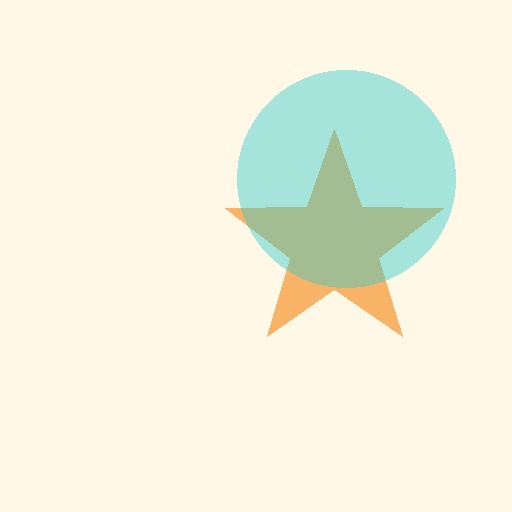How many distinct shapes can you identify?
There are 2 distinct shapes: an orange star, a cyan circle.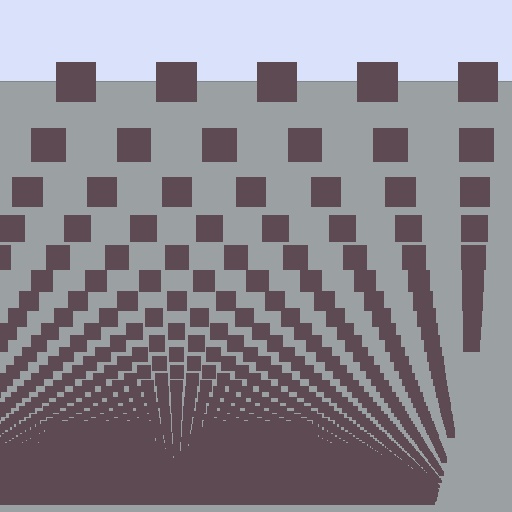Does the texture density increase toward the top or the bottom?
Density increases toward the bottom.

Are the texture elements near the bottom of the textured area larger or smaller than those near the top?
Smaller. The gradient is inverted — elements near the bottom are smaller and denser.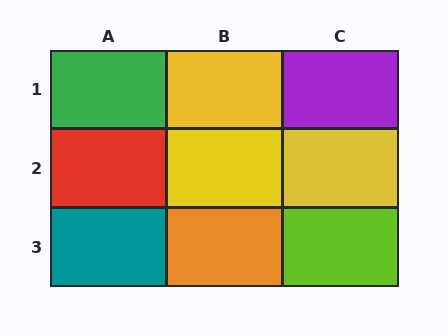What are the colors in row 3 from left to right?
Teal, orange, lime.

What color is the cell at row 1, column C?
Purple.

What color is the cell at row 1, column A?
Green.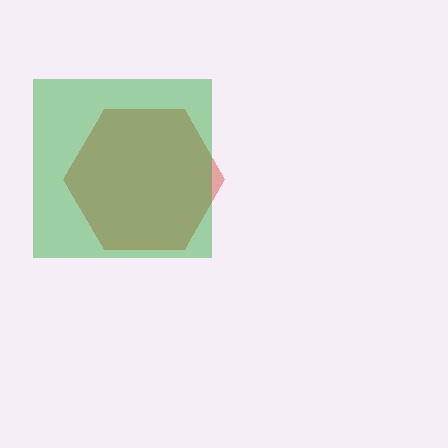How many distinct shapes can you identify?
There are 2 distinct shapes: a red hexagon, a green square.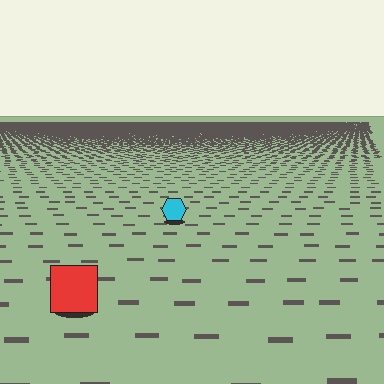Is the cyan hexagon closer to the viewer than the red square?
No. The red square is closer — you can tell from the texture gradient: the ground texture is coarser near it.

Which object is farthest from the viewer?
The cyan hexagon is farthest from the viewer. It appears smaller and the ground texture around it is denser.